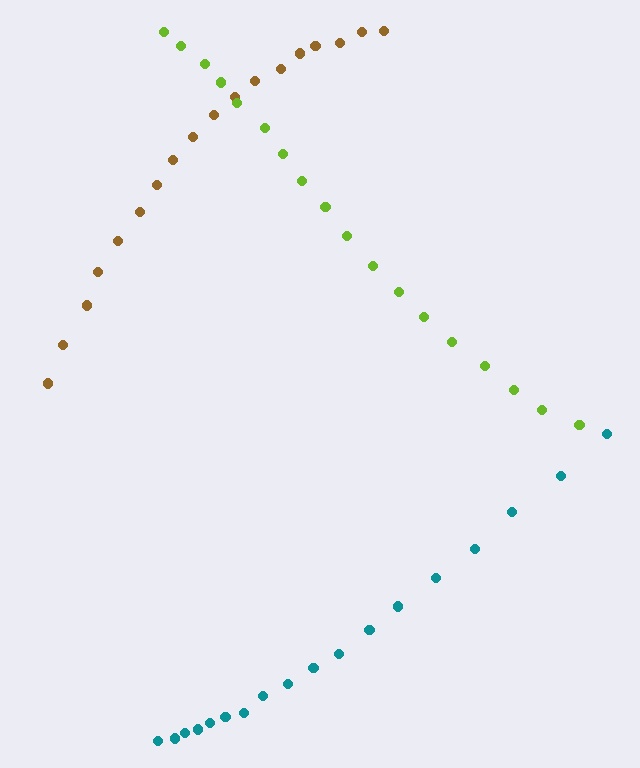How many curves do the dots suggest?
There are 3 distinct paths.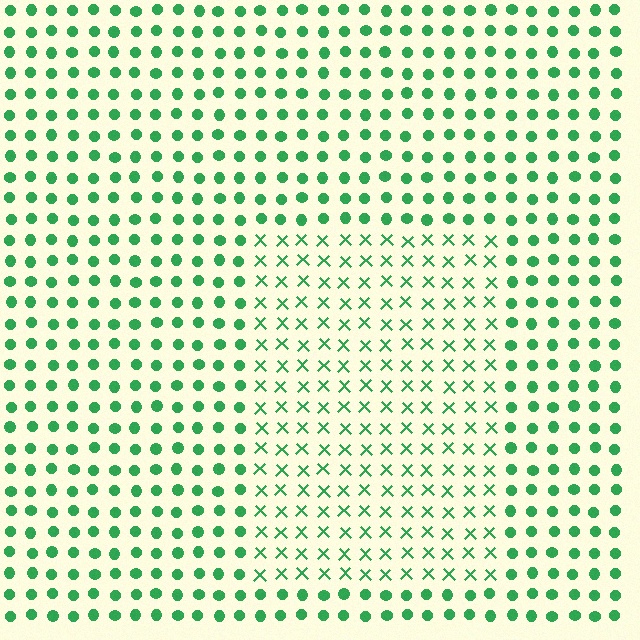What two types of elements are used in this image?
The image uses X marks inside the rectangle region and circles outside it.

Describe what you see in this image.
The image is filled with small green elements arranged in a uniform grid. A rectangle-shaped region contains X marks, while the surrounding area contains circles. The boundary is defined purely by the change in element shape.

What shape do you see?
I see a rectangle.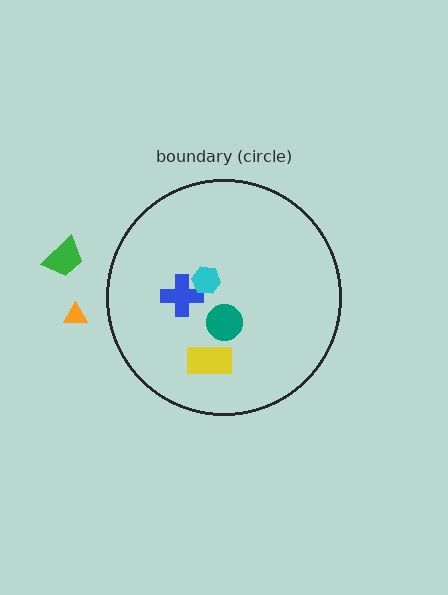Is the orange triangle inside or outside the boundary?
Outside.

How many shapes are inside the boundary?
4 inside, 2 outside.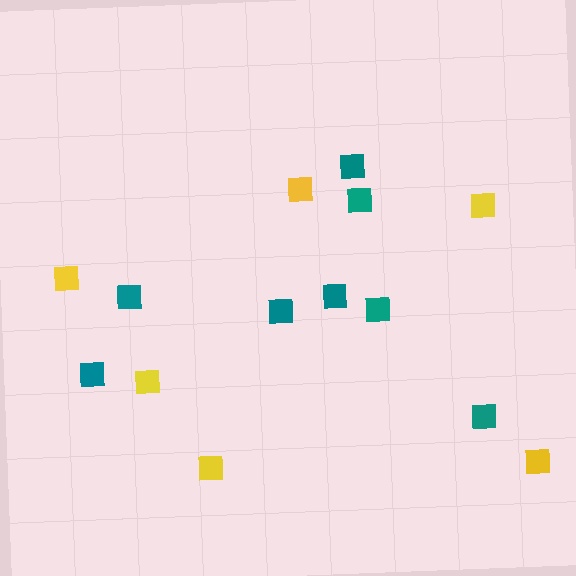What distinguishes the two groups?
There are 2 groups: one group of teal squares (8) and one group of yellow squares (6).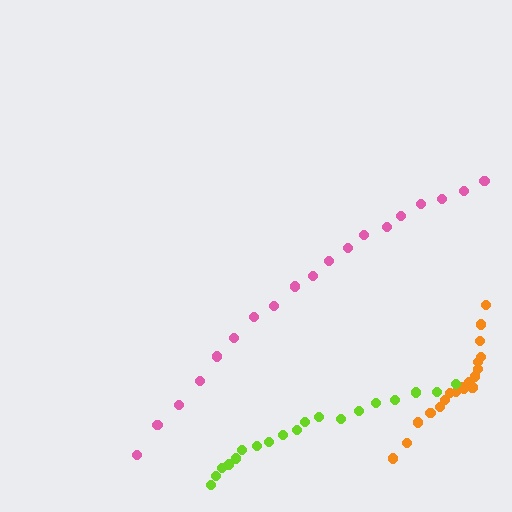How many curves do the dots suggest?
There are 3 distinct paths.